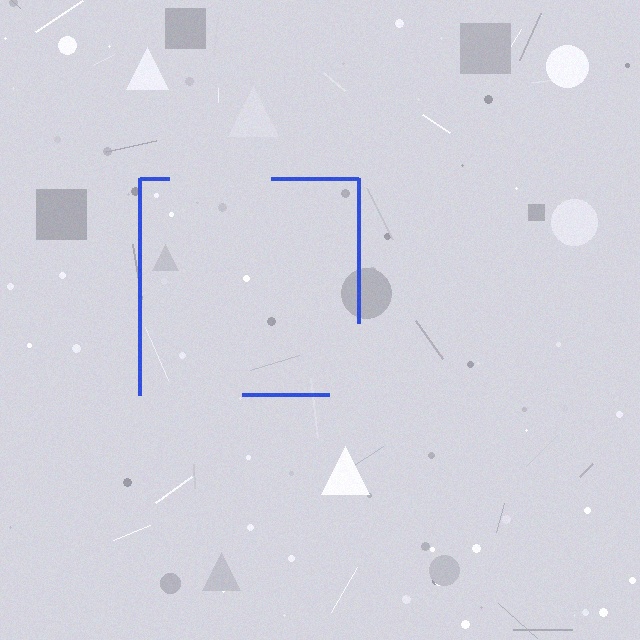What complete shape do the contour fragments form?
The contour fragments form a square.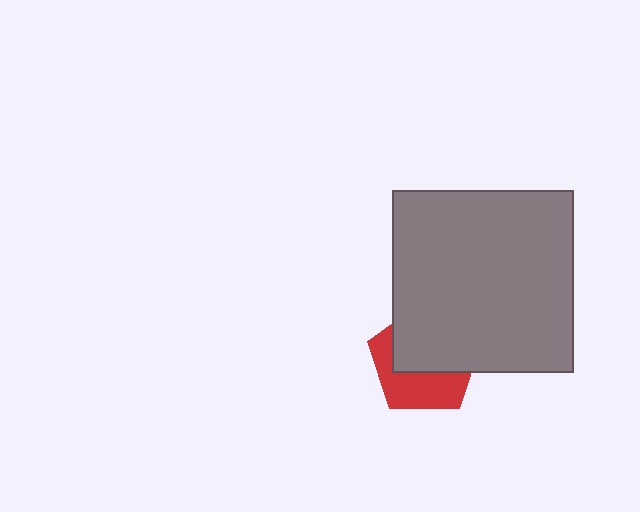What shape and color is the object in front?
The object in front is a gray square.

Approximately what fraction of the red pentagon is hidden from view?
Roughly 56% of the red pentagon is hidden behind the gray square.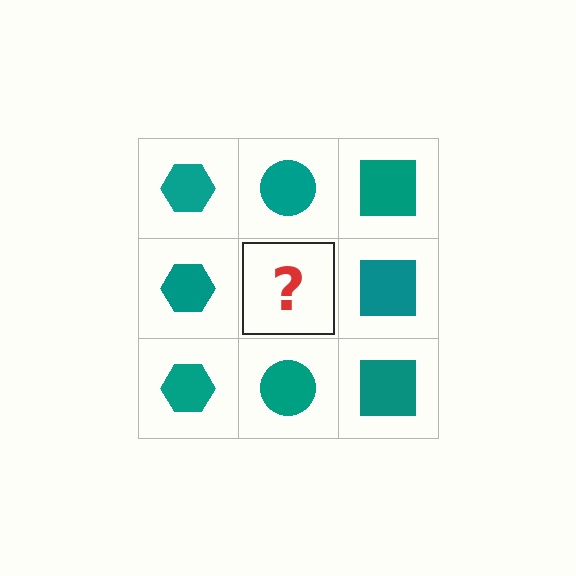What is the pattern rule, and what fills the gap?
The rule is that each column has a consistent shape. The gap should be filled with a teal circle.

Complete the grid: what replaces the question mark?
The question mark should be replaced with a teal circle.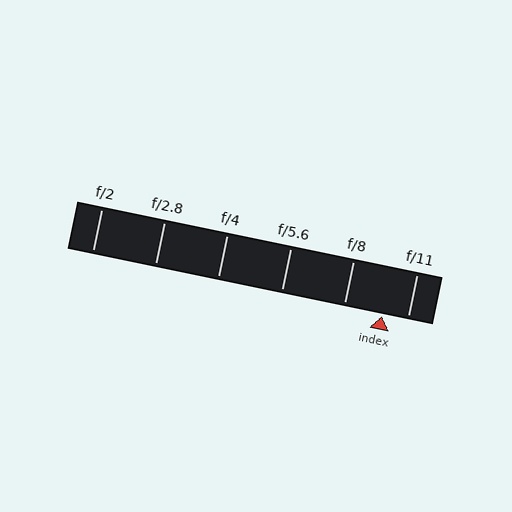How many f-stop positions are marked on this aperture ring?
There are 6 f-stop positions marked.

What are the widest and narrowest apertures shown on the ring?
The widest aperture shown is f/2 and the narrowest is f/11.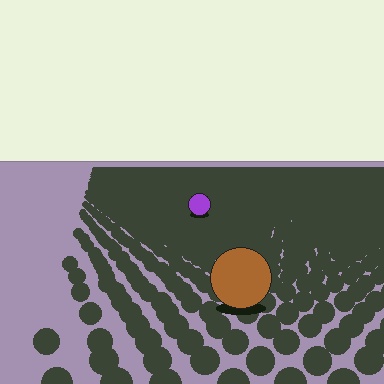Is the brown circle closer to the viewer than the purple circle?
Yes. The brown circle is closer — you can tell from the texture gradient: the ground texture is coarser near it.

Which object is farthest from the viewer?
The purple circle is farthest from the viewer. It appears smaller and the ground texture around it is denser.